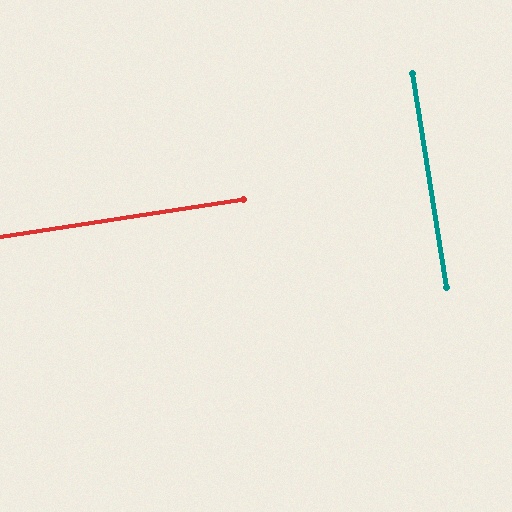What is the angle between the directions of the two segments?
Approximately 89 degrees.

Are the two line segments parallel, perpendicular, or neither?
Perpendicular — they meet at approximately 89°.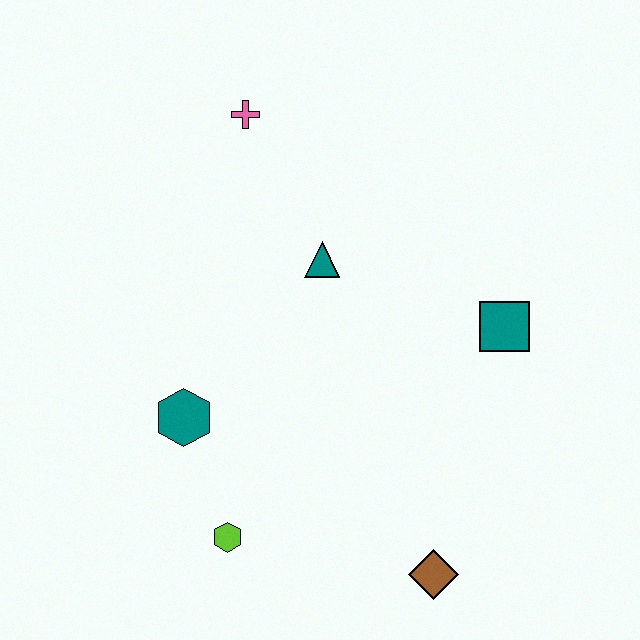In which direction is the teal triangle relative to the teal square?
The teal triangle is to the left of the teal square.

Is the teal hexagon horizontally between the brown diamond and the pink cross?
No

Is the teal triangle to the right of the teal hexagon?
Yes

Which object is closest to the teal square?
The teal triangle is closest to the teal square.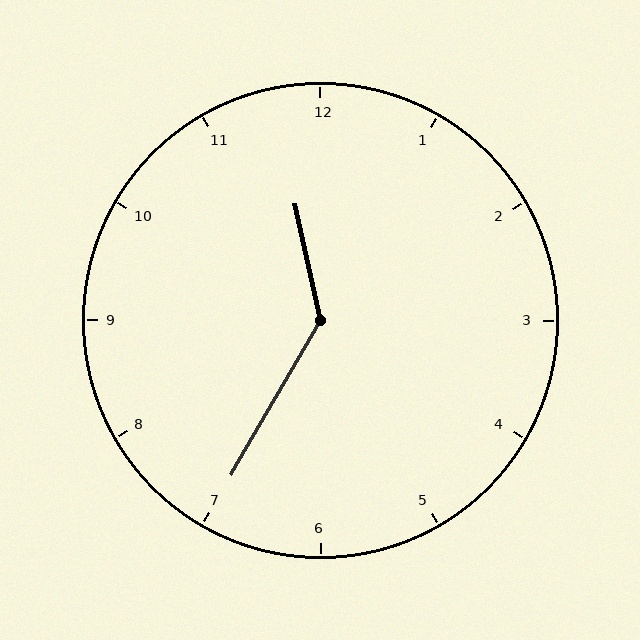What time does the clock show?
11:35.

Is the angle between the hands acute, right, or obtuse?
It is obtuse.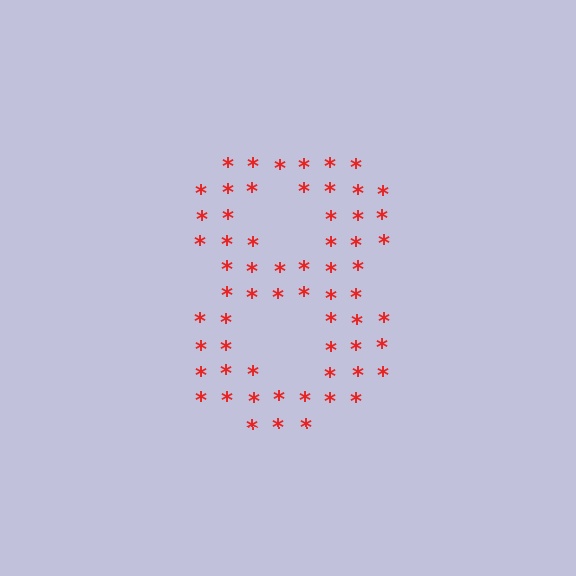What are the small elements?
The small elements are asterisks.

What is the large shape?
The large shape is the digit 8.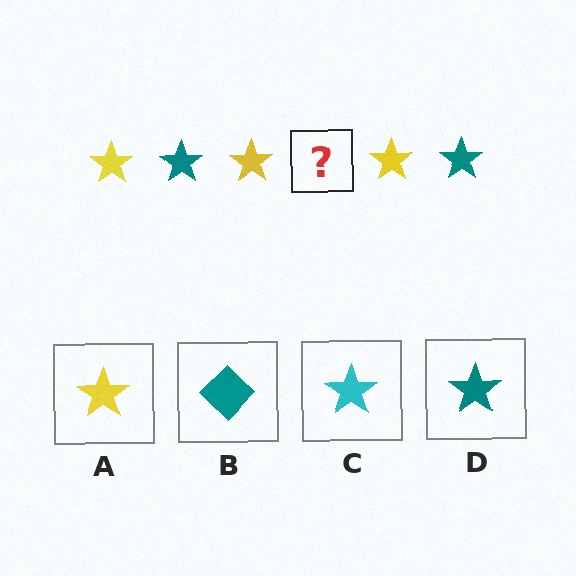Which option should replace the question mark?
Option D.